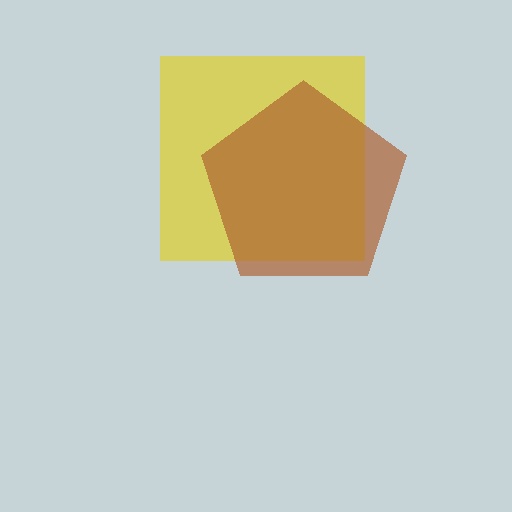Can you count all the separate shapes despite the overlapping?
Yes, there are 2 separate shapes.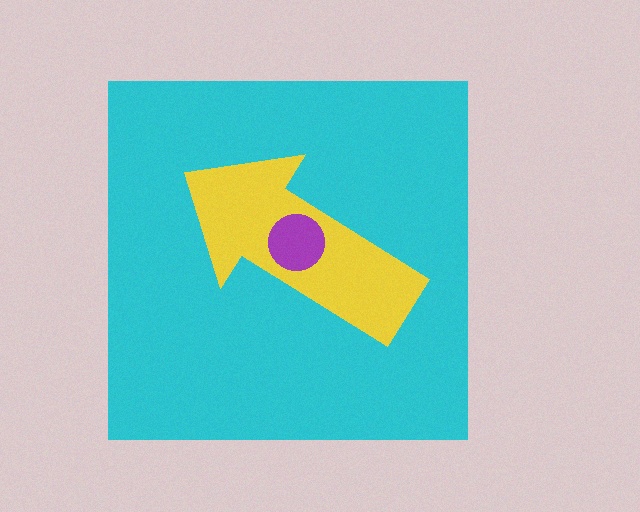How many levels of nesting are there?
3.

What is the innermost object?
The purple circle.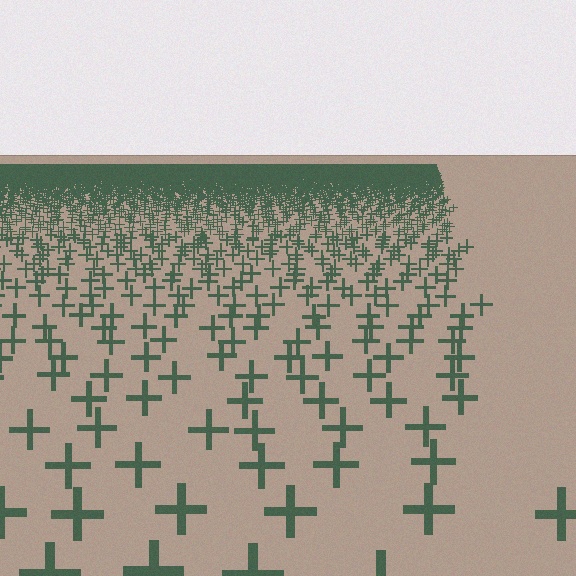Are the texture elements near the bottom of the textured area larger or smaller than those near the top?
Larger. Near the bottom, elements are closer to the viewer and appear at a bigger on-screen size.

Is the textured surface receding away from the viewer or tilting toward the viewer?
The surface is receding away from the viewer. Texture elements get smaller and denser toward the top.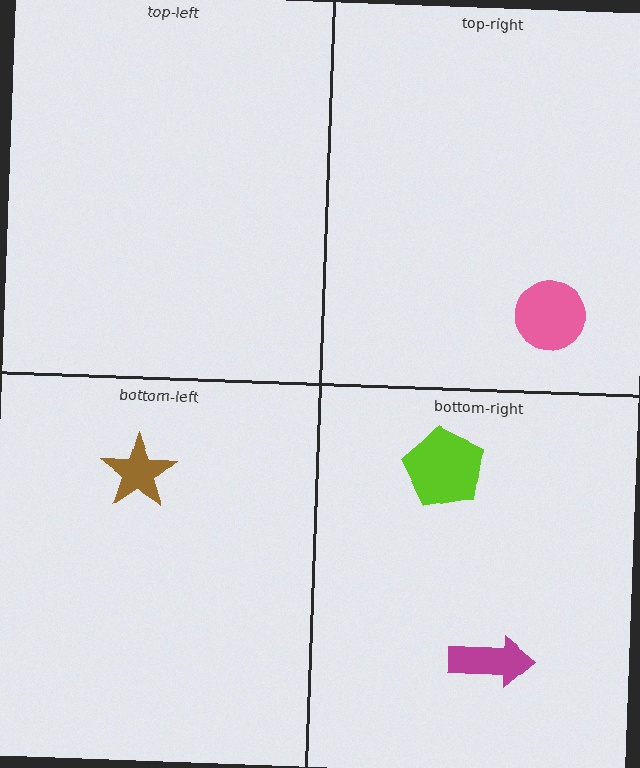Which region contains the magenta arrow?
The bottom-right region.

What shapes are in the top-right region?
The pink circle.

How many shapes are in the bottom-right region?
2.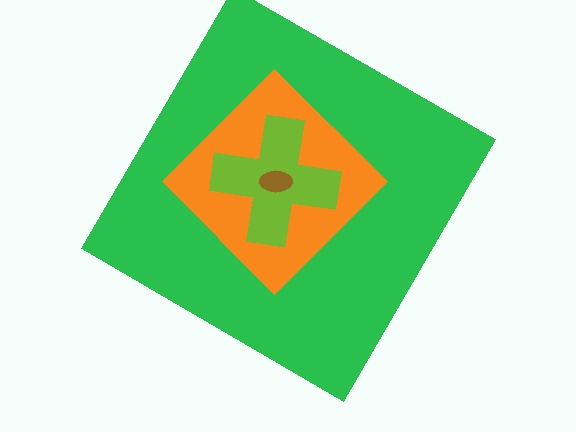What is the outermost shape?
The green diamond.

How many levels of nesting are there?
4.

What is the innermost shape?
The brown ellipse.